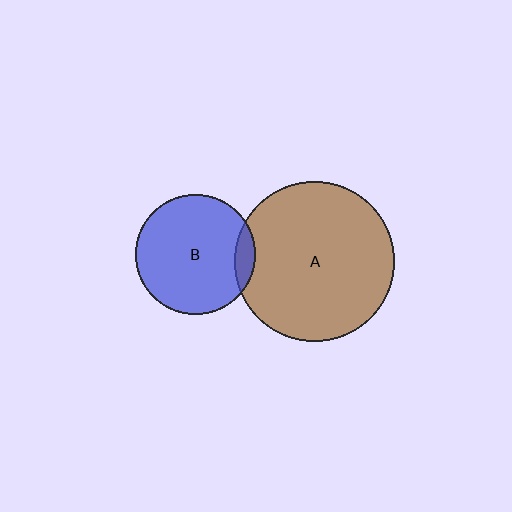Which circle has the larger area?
Circle A (brown).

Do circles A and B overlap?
Yes.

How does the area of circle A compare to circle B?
Approximately 1.8 times.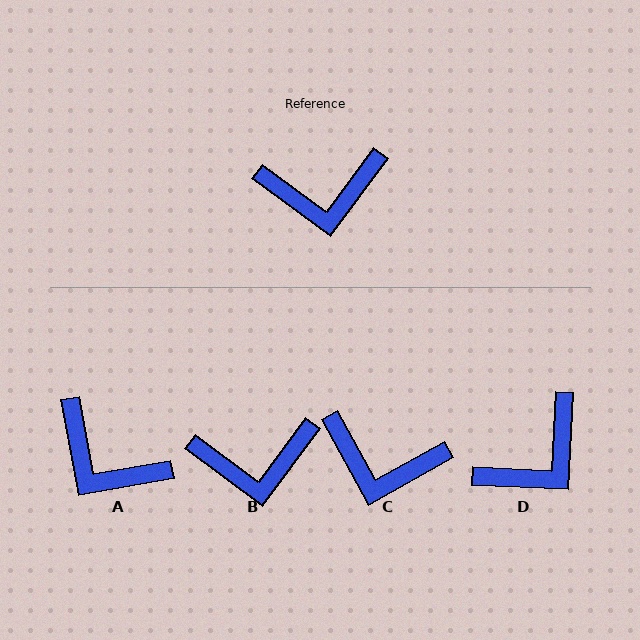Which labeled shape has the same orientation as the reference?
B.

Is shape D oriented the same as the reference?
No, it is off by about 34 degrees.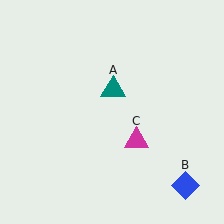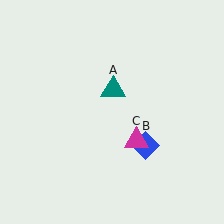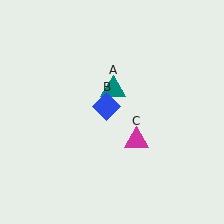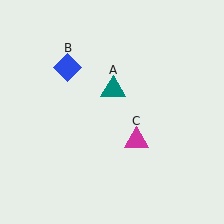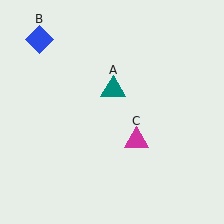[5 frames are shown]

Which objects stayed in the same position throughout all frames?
Teal triangle (object A) and magenta triangle (object C) remained stationary.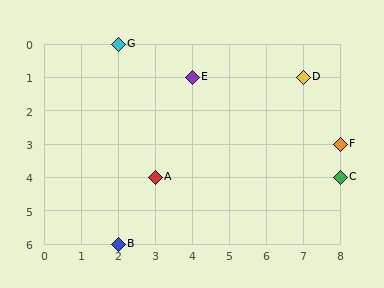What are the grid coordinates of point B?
Point B is at grid coordinates (2, 6).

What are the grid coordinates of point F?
Point F is at grid coordinates (8, 3).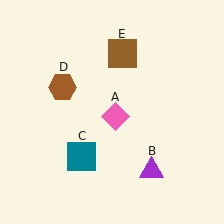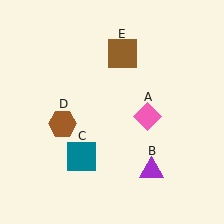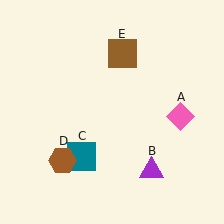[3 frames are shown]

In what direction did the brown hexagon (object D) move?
The brown hexagon (object D) moved down.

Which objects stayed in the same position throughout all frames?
Purple triangle (object B) and teal square (object C) and brown square (object E) remained stationary.